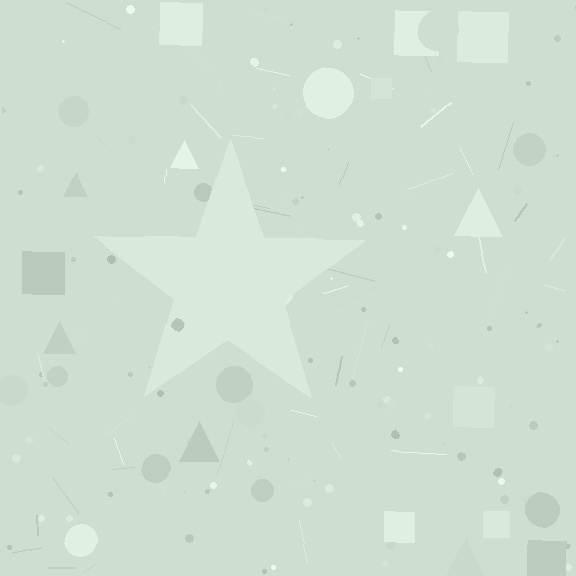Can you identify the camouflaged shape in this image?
The camouflaged shape is a star.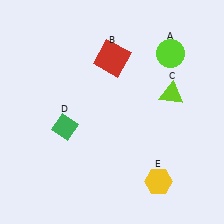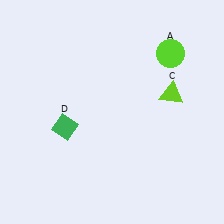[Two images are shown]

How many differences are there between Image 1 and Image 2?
There are 2 differences between the two images.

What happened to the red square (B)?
The red square (B) was removed in Image 2. It was in the top-right area of Image 1.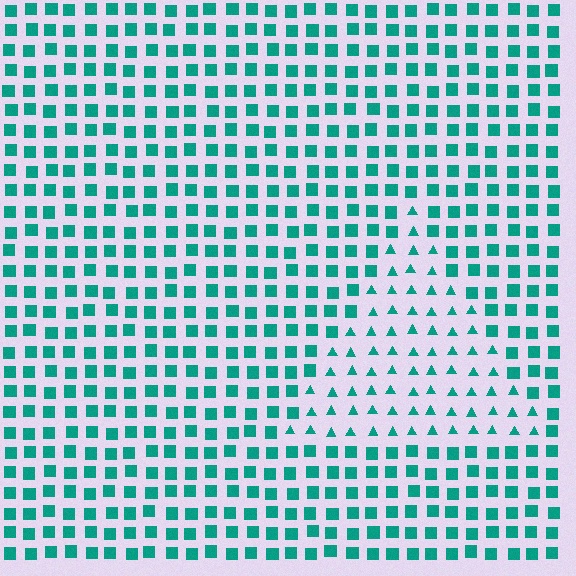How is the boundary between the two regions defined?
The boundary is defined by a change in element shape: triangles inside vs. squares outside. All elements share the same color and spacing.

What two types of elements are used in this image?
The image uses triangles inside the triangle region and squares outside it.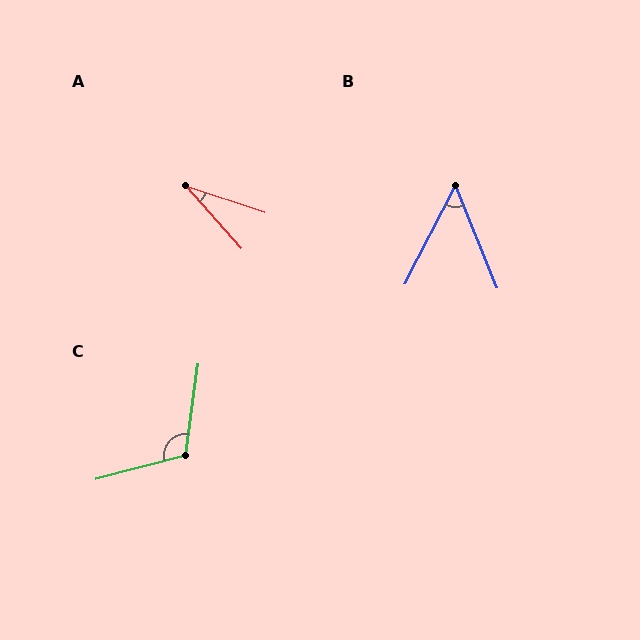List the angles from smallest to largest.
A (30°), B (49°), C (112°).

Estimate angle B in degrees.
Approximately 49 degrees.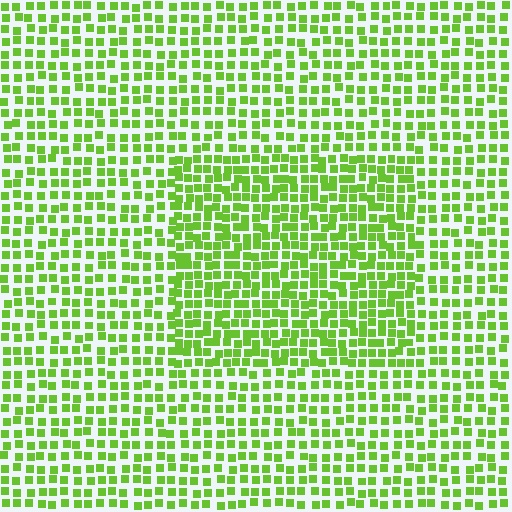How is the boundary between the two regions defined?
The boundary is defined by a change in element density (approximately 1.5x ratio). All elements are the same color, size, and shape.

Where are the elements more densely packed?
The elements are more densely packed inside the rectangle boundary.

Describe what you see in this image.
The image contains small lime elements arranged at two different densities. A rectangle-shaped region is visible where the elements are more densely packed than the surrounding area.